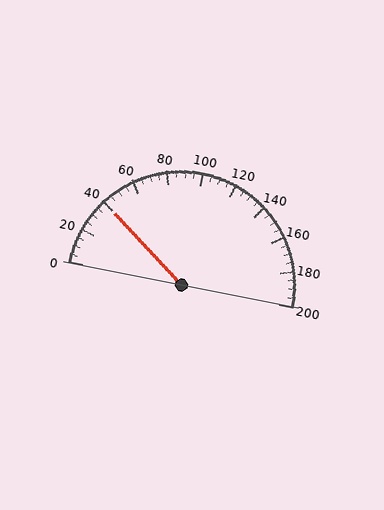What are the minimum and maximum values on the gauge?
The gauge ranges from 0 to 200.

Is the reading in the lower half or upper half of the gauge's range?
The reading is in the lower half of the range (0 to 200).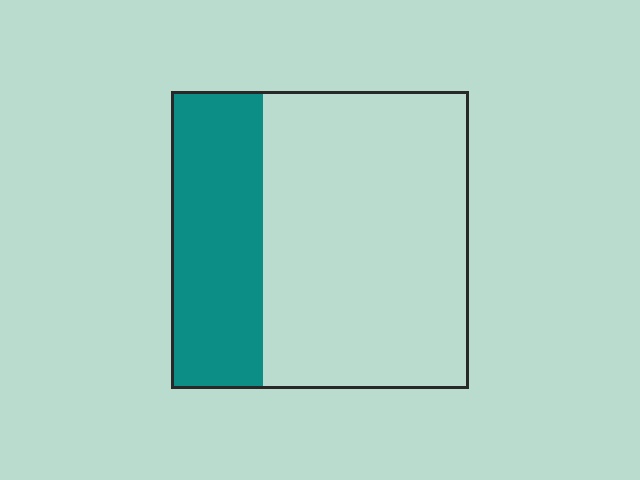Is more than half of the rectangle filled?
No.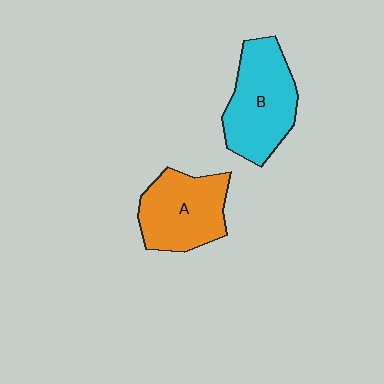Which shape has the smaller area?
Shape A (orange).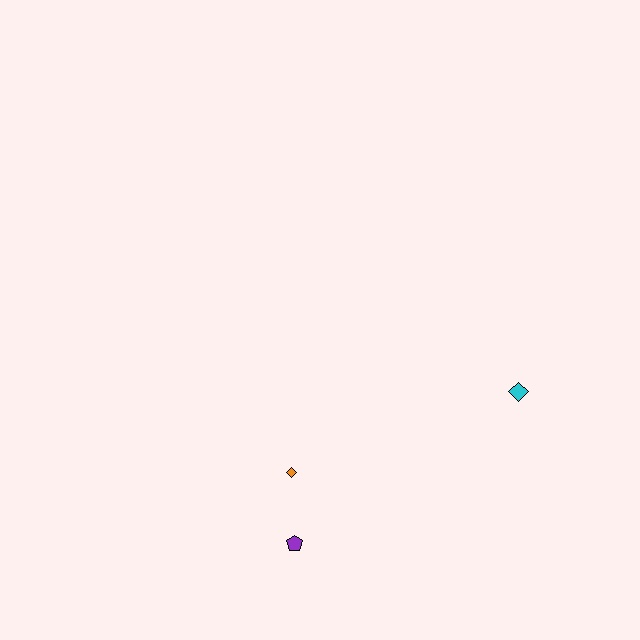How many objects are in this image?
There are 3 objects.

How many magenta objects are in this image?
There are no magenta objects.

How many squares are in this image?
There are no squares.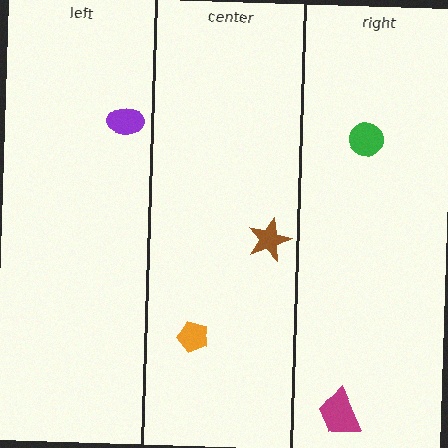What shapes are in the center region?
The orange pentagon, the brown star.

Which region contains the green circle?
The right region.